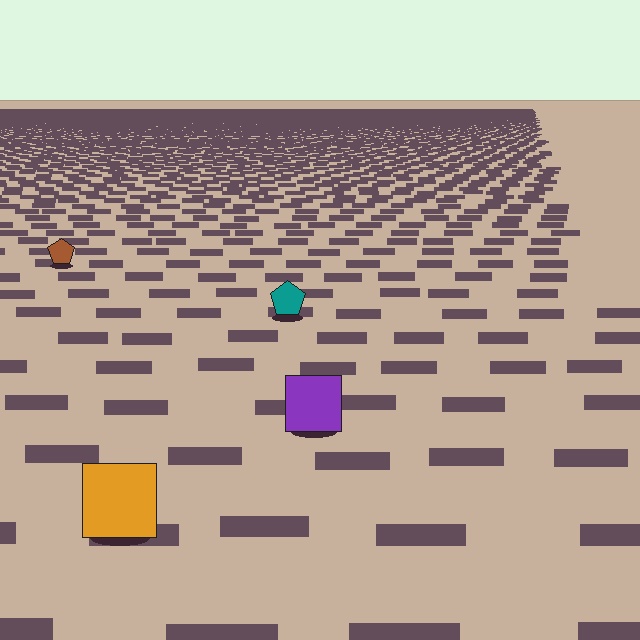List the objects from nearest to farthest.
From nearest to farthest: the orange square, the purple square, the teal pentagon, the brown pentagon.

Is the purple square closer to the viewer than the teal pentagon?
Yes. The purple square is closer — you can tell from the texture gradient: the ground texture is coarser near it.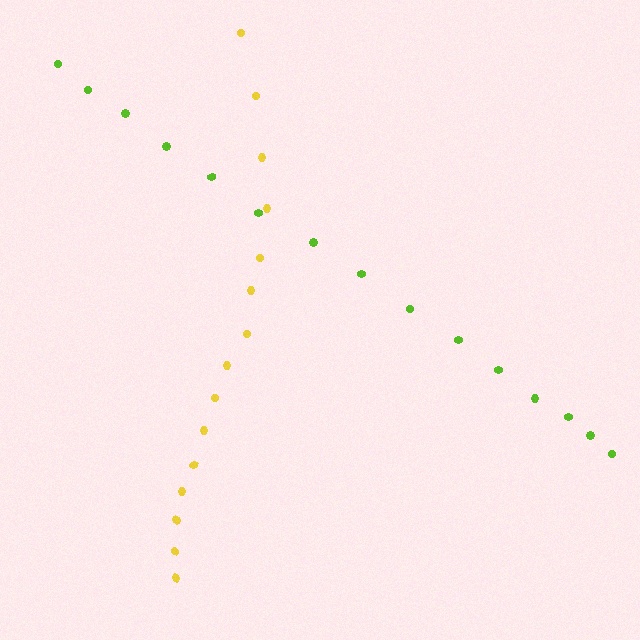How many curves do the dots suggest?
There are 2 distinct paths.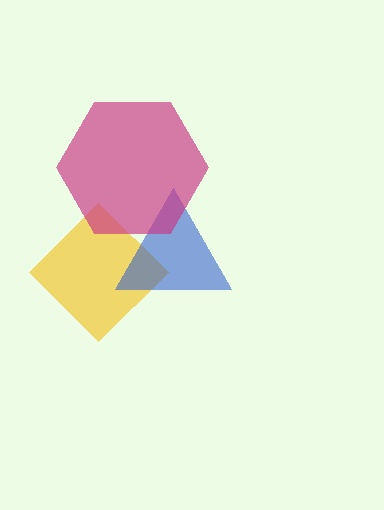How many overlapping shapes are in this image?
There are 3 overlapping shapes in the image.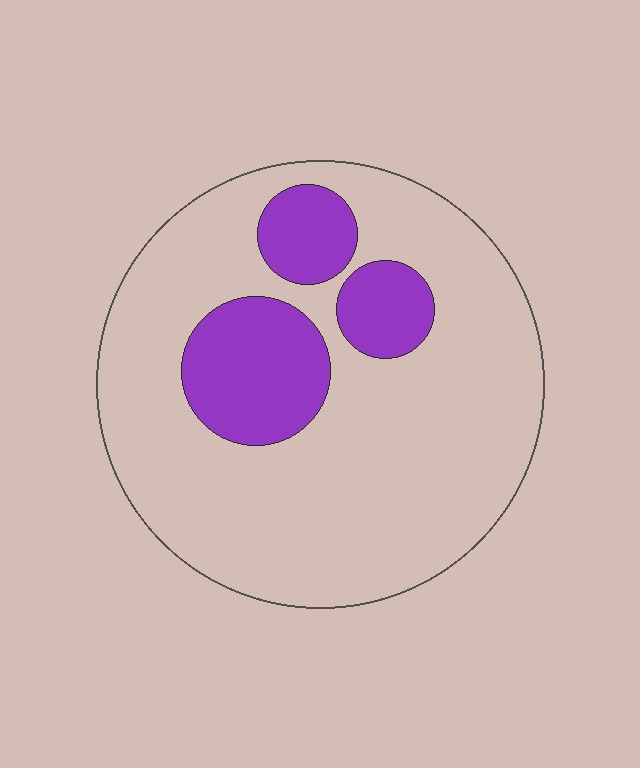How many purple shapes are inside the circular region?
3.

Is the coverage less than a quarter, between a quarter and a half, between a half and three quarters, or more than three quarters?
Less than a quarter.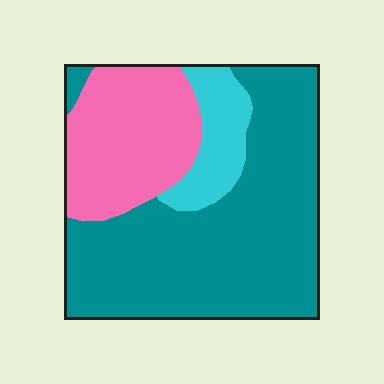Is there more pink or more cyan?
Pink.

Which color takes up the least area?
Cyan, at roughly 10%.